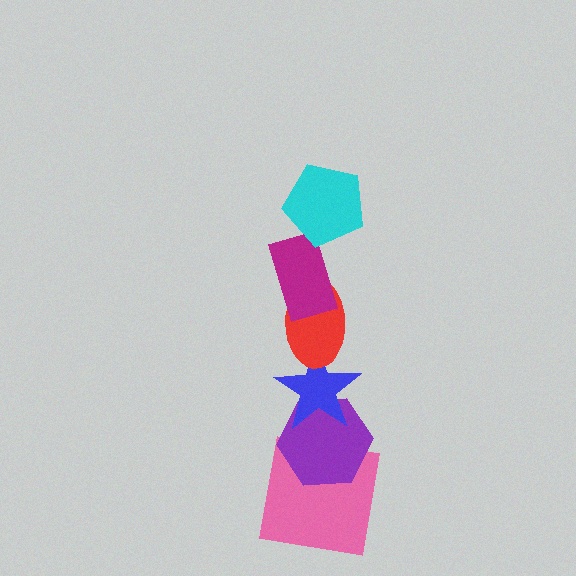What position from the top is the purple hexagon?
The purple hexagon is 5th from the top.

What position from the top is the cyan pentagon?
The cyan pentagon is 1st from the top.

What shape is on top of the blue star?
The red ellipse is on top of the blue star.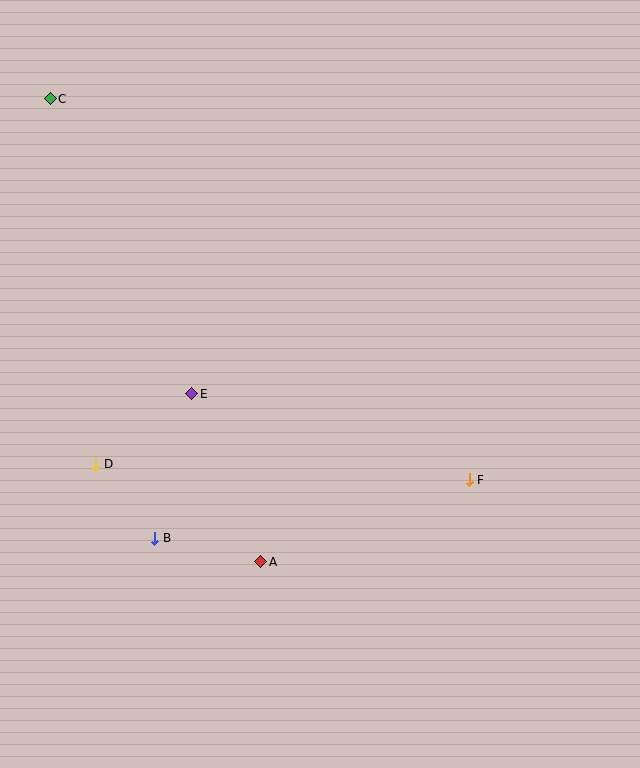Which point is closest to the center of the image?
Point E at (192, 394) is closest to the center.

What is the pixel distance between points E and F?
The distance between E and F is 290 pixels.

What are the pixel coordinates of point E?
Point E is at (192, 394).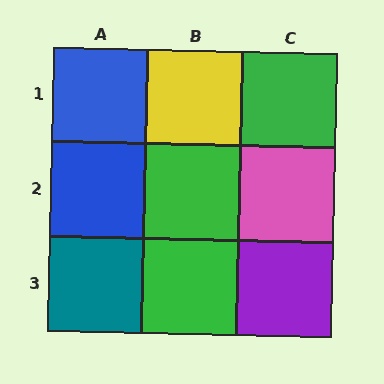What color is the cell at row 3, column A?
Teal.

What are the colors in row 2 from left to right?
Blue, green, pink.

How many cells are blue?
2 cells are blue.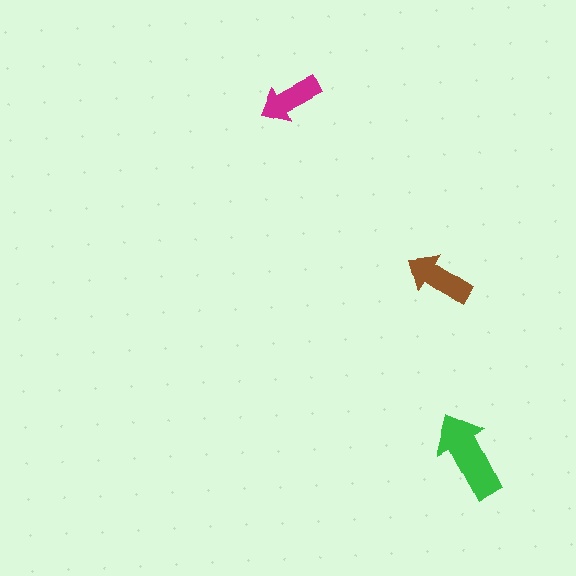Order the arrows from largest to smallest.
the green one, the brown one, the magenta one.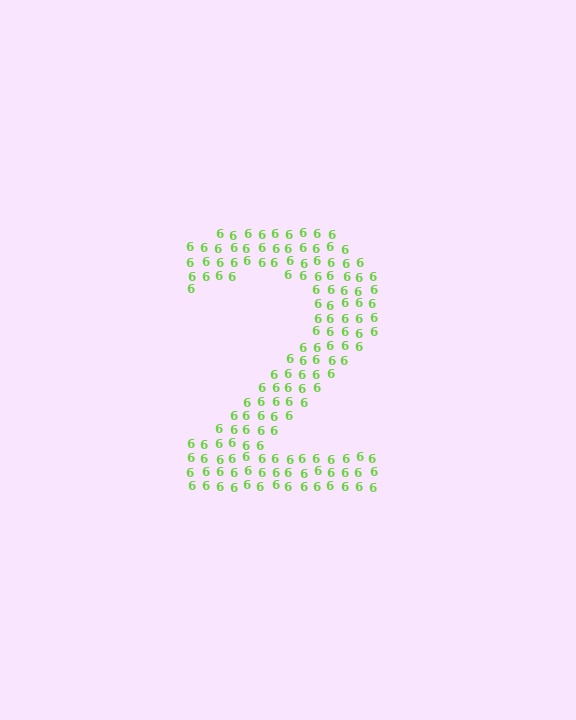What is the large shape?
The large shape is the digit 2.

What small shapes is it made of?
It is made of small digit 6's.